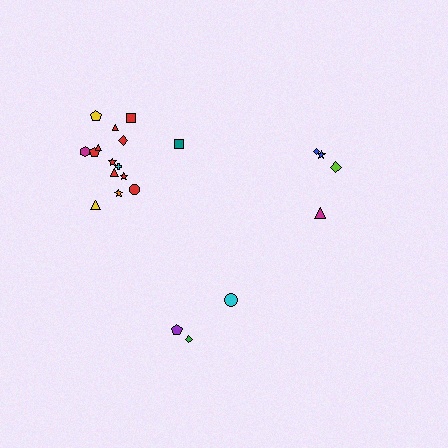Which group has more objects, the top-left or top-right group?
The top-left group.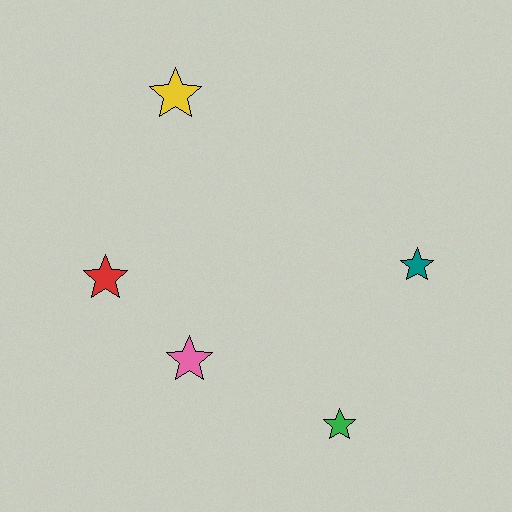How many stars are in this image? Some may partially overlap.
There are 5 stars.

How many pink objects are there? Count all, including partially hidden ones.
There is 1 pink object.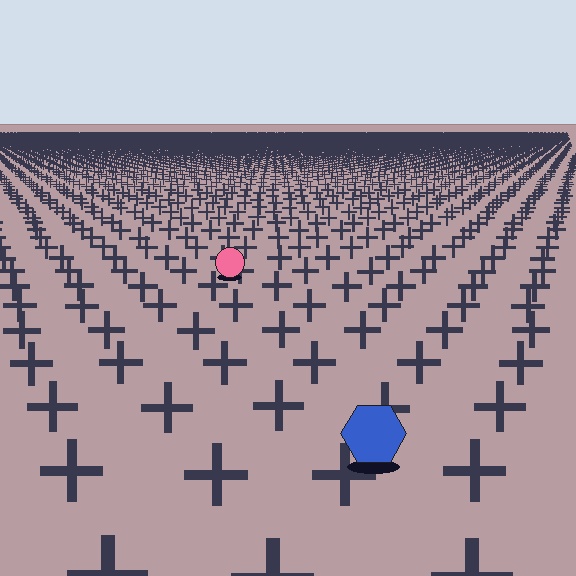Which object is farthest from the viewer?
The pink circle is farthest from the viewer. It appears smaller and the ground texture around it is denser.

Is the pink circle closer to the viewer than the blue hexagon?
No. The blue hexagon is closer — you can tell from the texture gradient: the ground texture is coarser near it.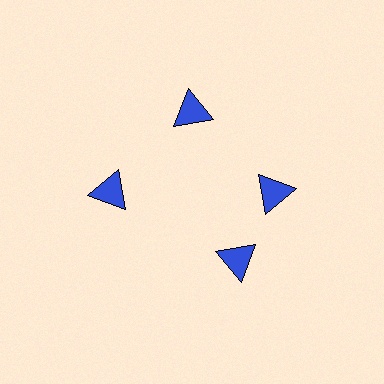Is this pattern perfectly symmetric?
No. The 4 blue triangles are arranged in a ring, but one element near the 6 o'clock position is rotated out of alignment along the ring, breaking the 4-fold rotational symmetry.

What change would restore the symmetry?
The symmetry would be restored by rotating it back into even spacing with its neighbors so that all 4 triangles sit at equal angles and equal distance from the center.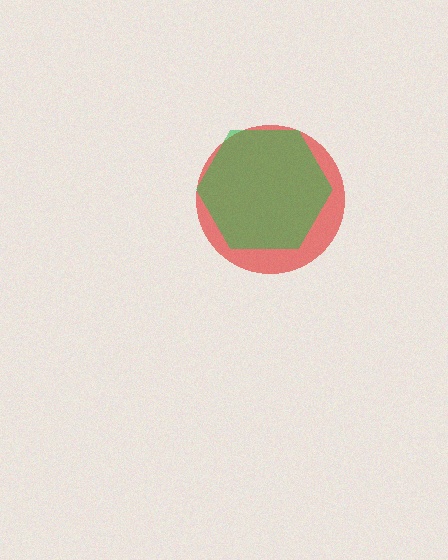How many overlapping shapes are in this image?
There are 2 overlapping shapes in the image.